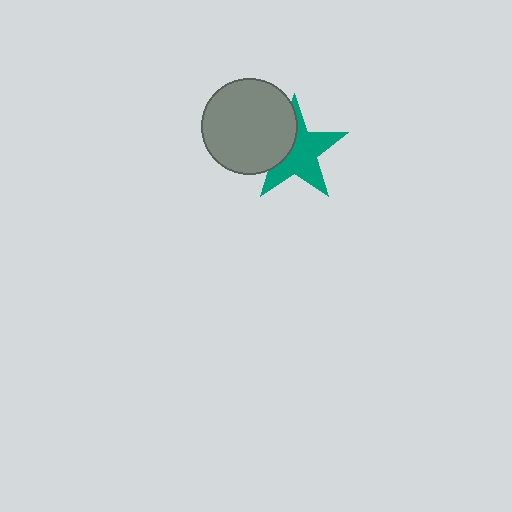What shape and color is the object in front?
The object in front is a gray circle.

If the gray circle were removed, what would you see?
You would see the complete teal star.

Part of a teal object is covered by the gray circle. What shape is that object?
It is a star.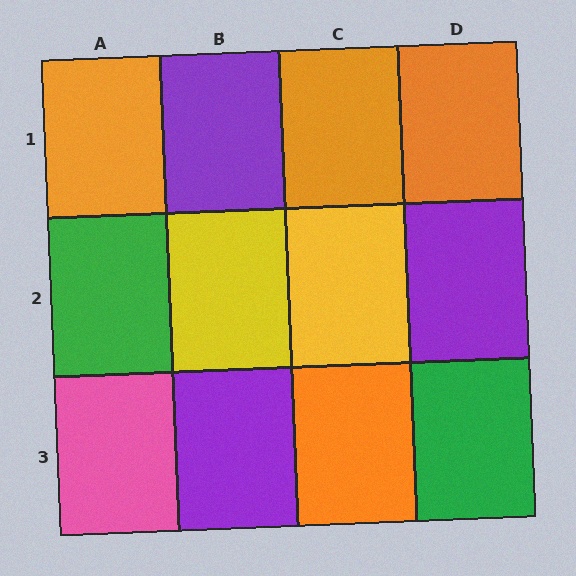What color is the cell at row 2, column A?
Green.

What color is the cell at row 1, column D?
Orange.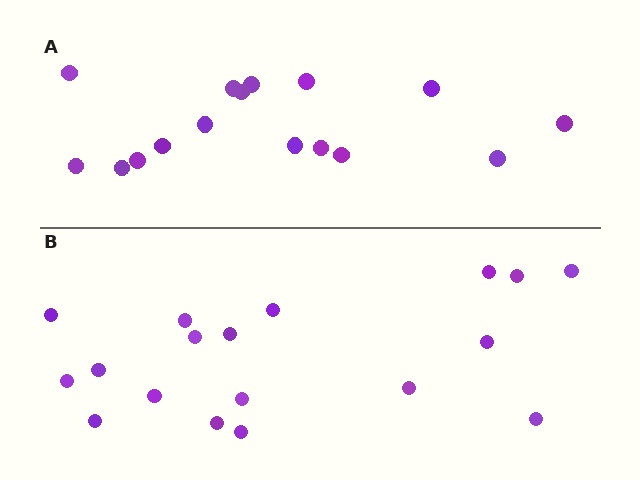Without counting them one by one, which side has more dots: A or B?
Region B (the bottom region) has more dots.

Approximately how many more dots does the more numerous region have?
Region B has just a few more — roughly 2 or 3 more dots than region A.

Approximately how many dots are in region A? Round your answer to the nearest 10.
About 20 dots. (The exact count is 16, which rounds to 20.)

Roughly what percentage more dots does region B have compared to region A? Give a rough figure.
About 10% more.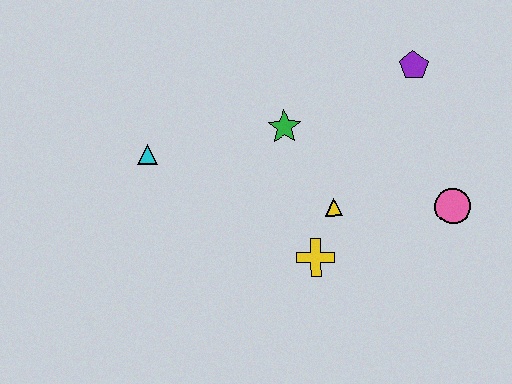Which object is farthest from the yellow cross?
The purple pentagon is farthest from the yellow cross.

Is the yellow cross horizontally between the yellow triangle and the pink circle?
No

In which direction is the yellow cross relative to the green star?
The yellow cross is below the green star.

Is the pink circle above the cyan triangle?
No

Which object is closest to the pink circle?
The yellow triangle is closest to the pink circle.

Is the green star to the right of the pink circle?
No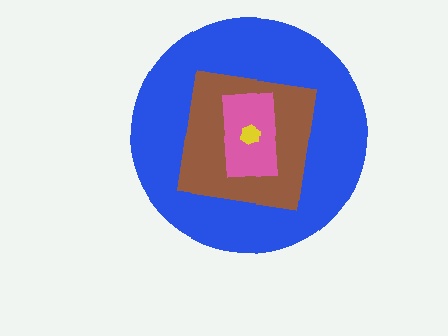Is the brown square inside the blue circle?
Yes.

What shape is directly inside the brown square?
The pink rectangle.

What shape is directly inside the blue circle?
The brown square.